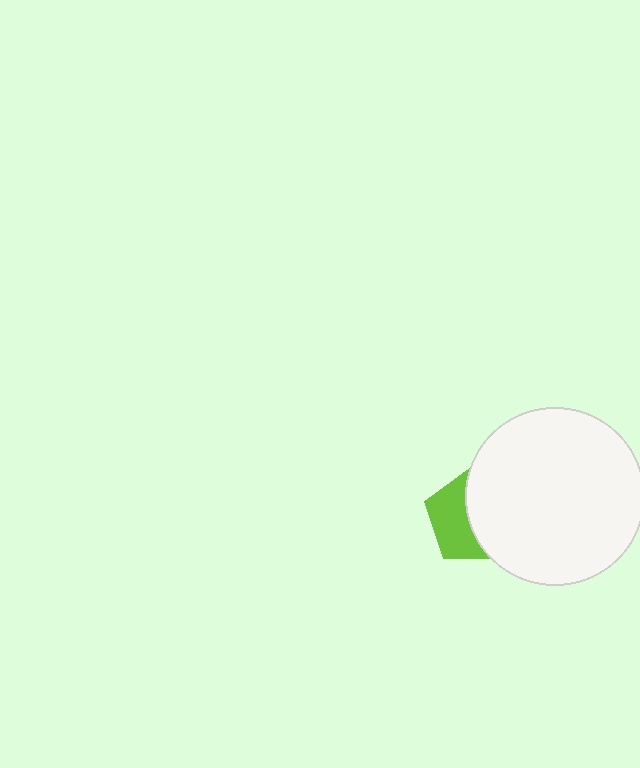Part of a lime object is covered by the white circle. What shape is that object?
It is a pentagon.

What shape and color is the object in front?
The object in front is a white circle.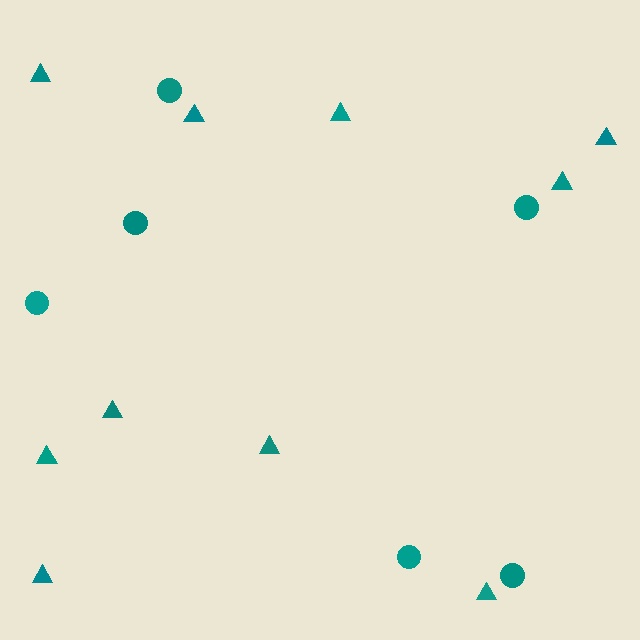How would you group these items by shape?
There are 2 groups: one group of circles (6) and one group of triangles (10).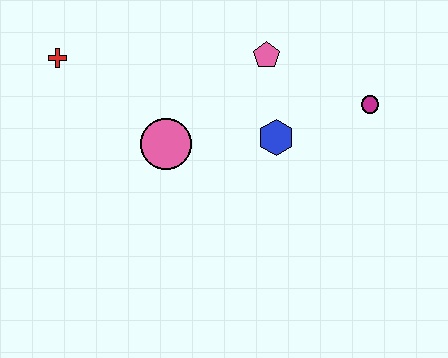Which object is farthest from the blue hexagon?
The red cross is farthest from the blue hexagon.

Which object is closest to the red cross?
The pink circle is closest to the red cross.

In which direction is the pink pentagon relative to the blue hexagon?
The pink pentagon is above the blue hexagon.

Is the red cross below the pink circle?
No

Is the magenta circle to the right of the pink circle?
Yes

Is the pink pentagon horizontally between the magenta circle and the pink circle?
Yes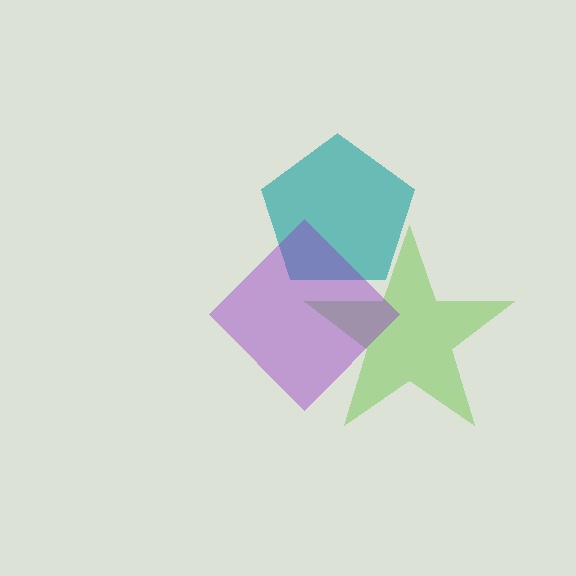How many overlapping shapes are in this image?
There are 3 overlapping shapes in the image.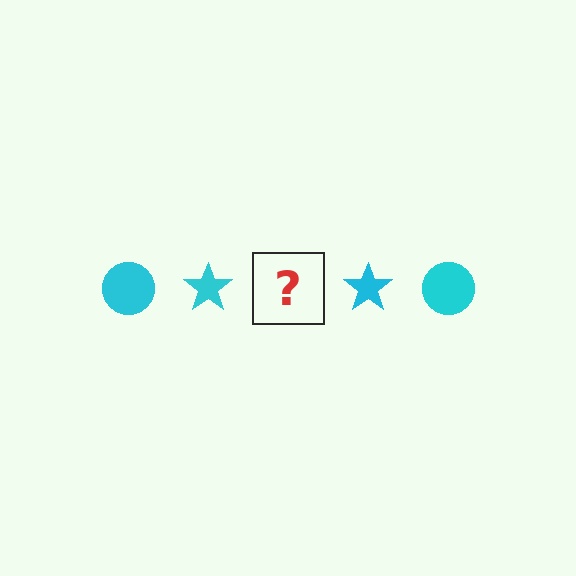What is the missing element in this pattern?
The missing element is a cyan circle.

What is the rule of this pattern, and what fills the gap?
The rule is that the pattern cycles through circle, star shapes in cyan. The gap should be filled with a cyan circle.